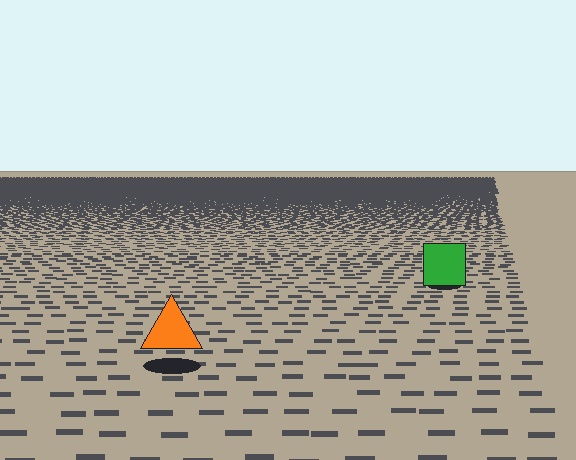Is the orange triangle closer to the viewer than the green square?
Yes. The orange triangle is closer — you can tell from the texture gradient: the ground texture is coarser near it.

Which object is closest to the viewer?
The orange triangle is closest. The texture marks near it are larger and more spread out.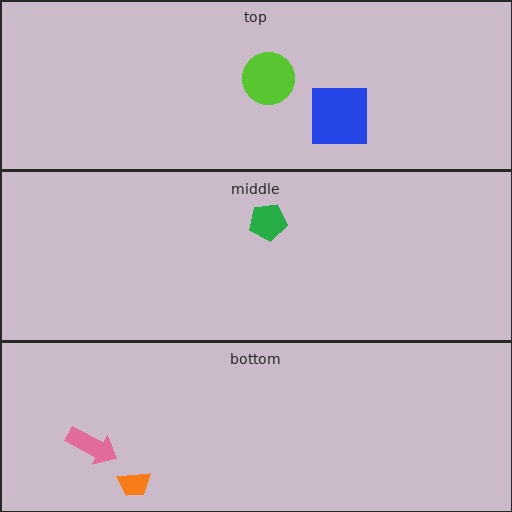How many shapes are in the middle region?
1.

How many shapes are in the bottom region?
2.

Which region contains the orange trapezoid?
The bottom region.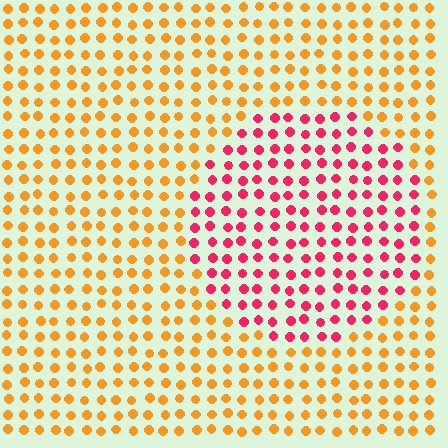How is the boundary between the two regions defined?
The boundary is defined purely by a slight shift in hue (about 53 degrees). Spacing, size, and orientation are identical on both sides.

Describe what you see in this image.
The image is filled with small orange elements in a uniform arrangement. A circle-shaped region is visible where the elements are tinted to a slightly different hue, forming a subtle color boundary.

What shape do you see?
I see a circle.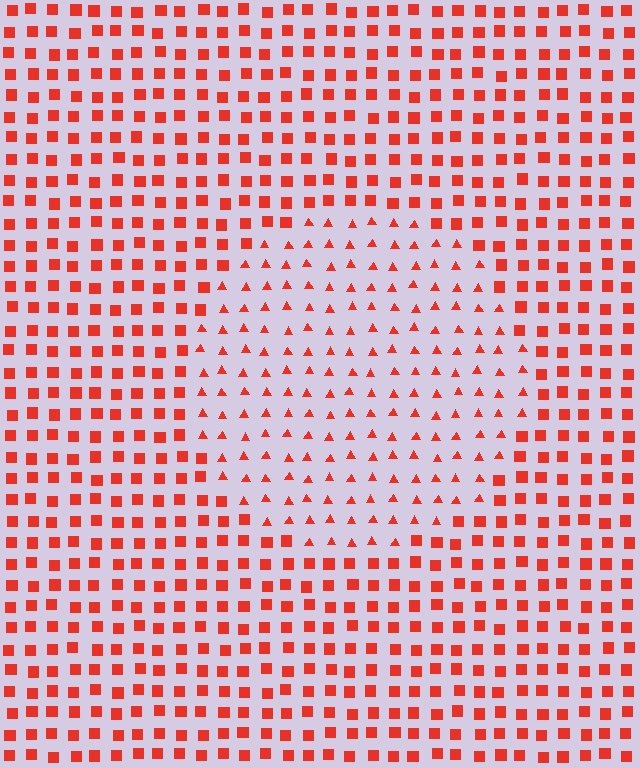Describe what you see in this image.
The image is filled with small red elements arranged in a uniform grid. A circle-shaped region contains triangles, while the surrounding area contains squares. The boundary is defined purely by the change in element shape.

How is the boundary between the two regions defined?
The boundary is defined by a change in element shape: triangles inside vs. squares outside. All elements share the same color and spacing.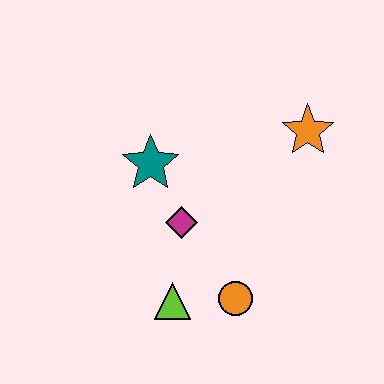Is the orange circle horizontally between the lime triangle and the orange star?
Yes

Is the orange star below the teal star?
No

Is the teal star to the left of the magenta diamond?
Yes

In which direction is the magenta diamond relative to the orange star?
The magenta diamond is to the left of the orange star.